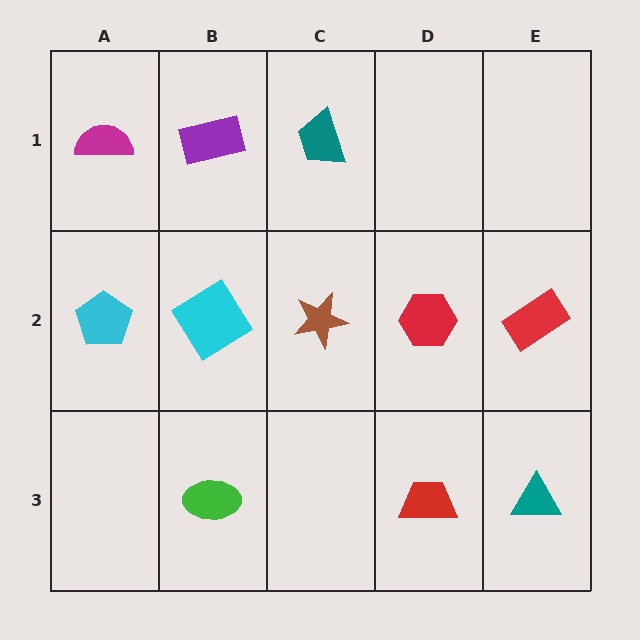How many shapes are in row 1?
3 shapes.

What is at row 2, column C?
A brown star.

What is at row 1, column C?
A teal trapezoid.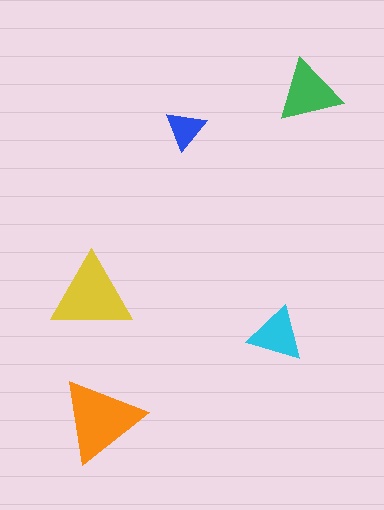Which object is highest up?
The green triangle is topmost.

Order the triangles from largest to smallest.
the orange one, the yellow one, the green one, the cyan one, the blue one.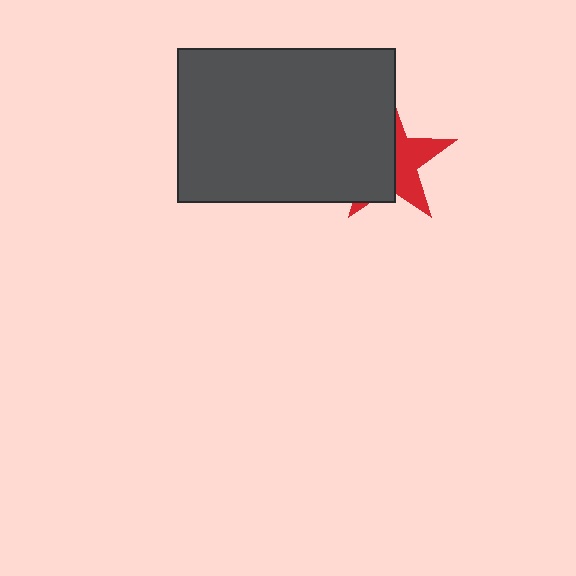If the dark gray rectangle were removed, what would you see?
You would see the complete red star.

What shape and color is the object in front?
The object in front is a dark gray rectangle.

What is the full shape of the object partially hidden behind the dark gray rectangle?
The partially hidden object is a red star.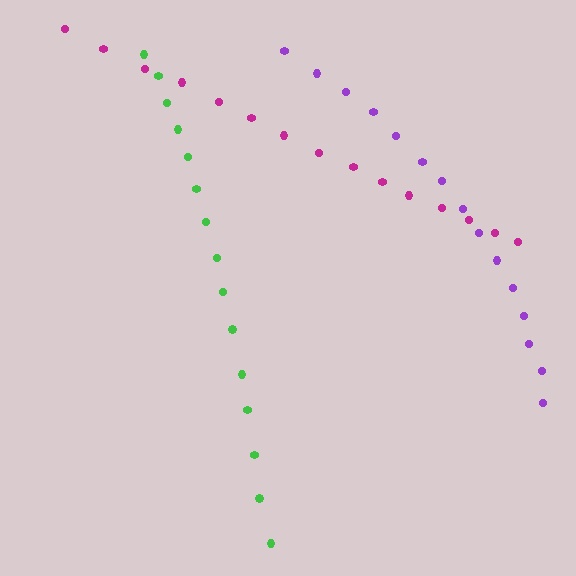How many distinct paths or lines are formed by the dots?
There are 3 distinct paths.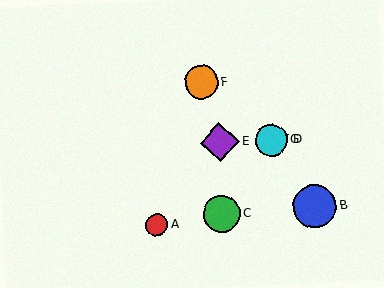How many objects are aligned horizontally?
3 objects (D, E, G) are aligned horizontally.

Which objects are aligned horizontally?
Objects D, E, G are aligned horizontally.